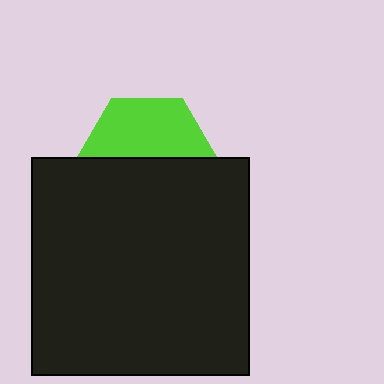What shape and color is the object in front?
The object in front is a black square.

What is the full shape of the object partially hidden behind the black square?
The partially hidden object is a lime hexagon.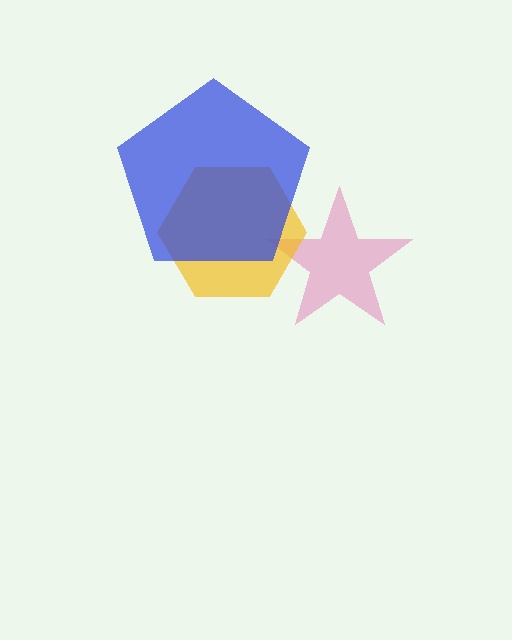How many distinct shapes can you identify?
There are 3 distinct shapes: a pink star, a yellow hexagon, a blue pentagon.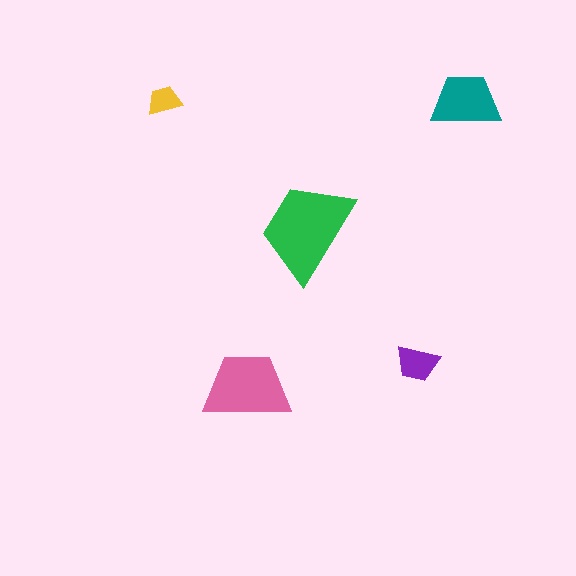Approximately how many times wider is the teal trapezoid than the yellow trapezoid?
About 2 times wider.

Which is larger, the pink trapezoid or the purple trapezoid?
The pink one.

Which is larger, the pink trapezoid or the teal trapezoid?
The pink one.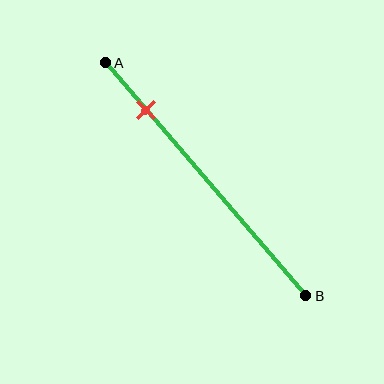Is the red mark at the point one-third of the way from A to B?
No, the mark is at about 20% from A, not at the 33% one-third point.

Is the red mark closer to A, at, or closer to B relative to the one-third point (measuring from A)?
The red mark is closer to point A than the one-third point of segment AB.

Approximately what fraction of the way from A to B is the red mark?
The red mark is approximately 20% of the way from A to B.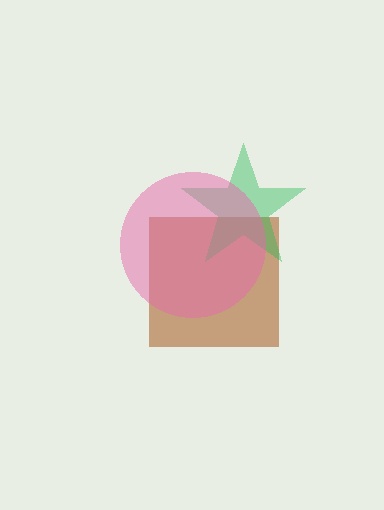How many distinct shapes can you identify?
There are 3 distinct shapes: a brown square, a green star, a pink circle.